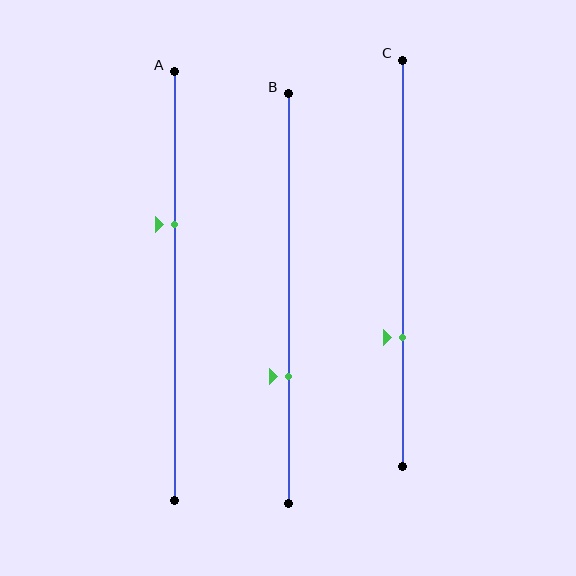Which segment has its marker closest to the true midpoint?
Segment A has its marker closest to the true midpoint.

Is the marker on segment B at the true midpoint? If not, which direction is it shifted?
No, the marker on segment B is shifted downward by about 19% of the segment length.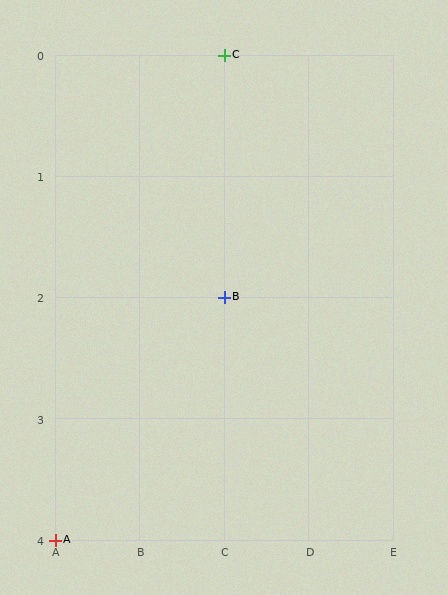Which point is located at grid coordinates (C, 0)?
Point C is at (C, 0).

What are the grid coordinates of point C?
Point C is at grid coordinates (C, 0).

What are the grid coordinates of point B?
Point B is at grid coordinates (C, 2).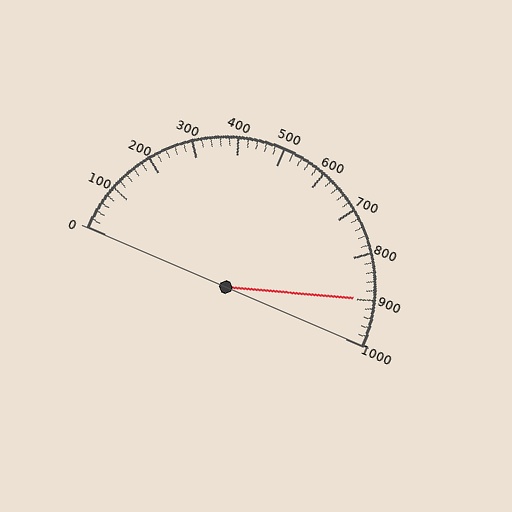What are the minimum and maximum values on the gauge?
The gauge ranges from 0 to 1000.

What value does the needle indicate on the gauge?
The needle indicates approximately 900.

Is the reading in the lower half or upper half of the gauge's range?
The reading is in the upper half of the range (0 to 1000).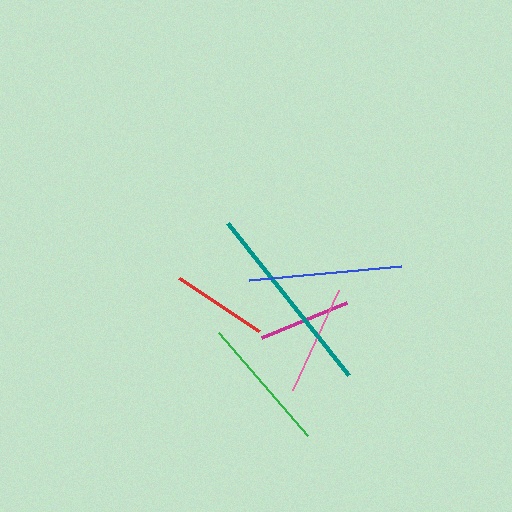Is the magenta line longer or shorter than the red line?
The red line is longer than the magenta line.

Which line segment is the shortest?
The magenta line is the shortest at approximately 92 pixels.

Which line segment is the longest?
The teal line is the longest at approximately 194 pixels.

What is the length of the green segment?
The green segment is approximately 136 pixels long.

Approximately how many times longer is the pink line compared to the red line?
The pink line is approximately 1.1 times the length of the red line.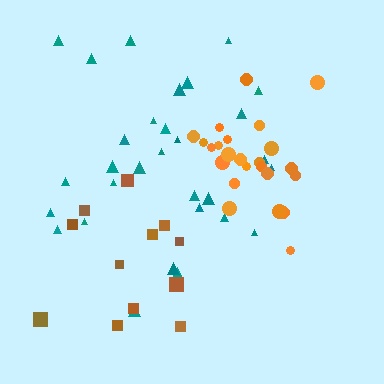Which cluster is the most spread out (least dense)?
Brown.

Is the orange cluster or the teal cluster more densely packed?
Orange.